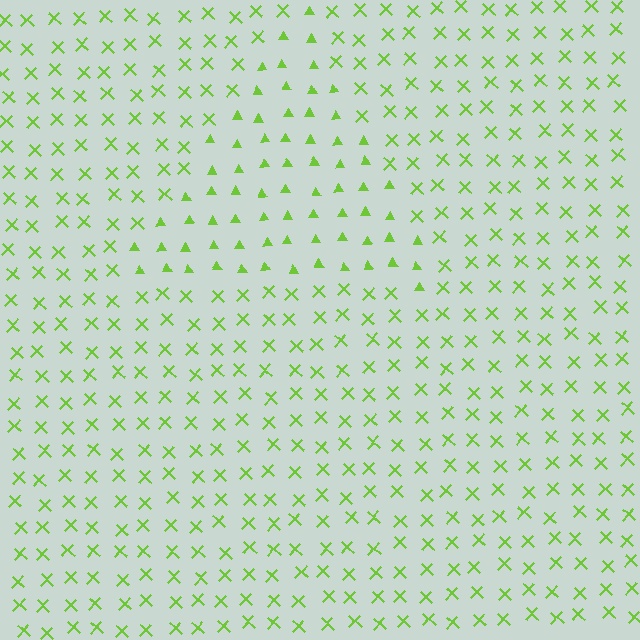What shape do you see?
I see a triangle.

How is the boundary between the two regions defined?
The boundary is defined by a change in element shape: triangles inside vs. X marks outside. All elements share the same color and spacing.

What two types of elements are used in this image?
The image uses triangles inside the triangle region and X marks outside it.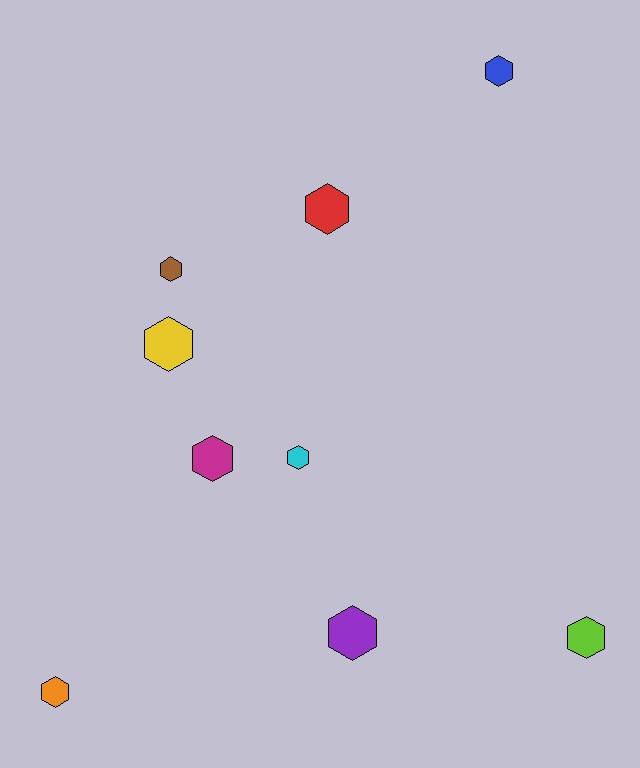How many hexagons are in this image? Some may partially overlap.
There are 9 hexagons.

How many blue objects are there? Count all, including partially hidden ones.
There is 1 blue object.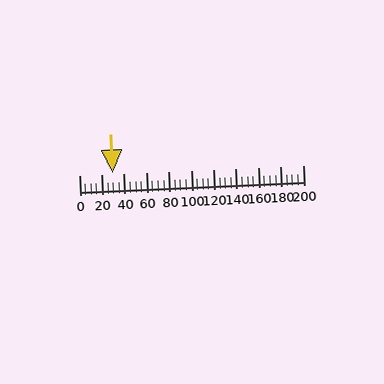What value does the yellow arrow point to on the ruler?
The yellow arrow points to approximately 30.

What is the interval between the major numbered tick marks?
The major tick marks are spaced 20 units apart.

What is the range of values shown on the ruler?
The ruler shows values from 0 to 200.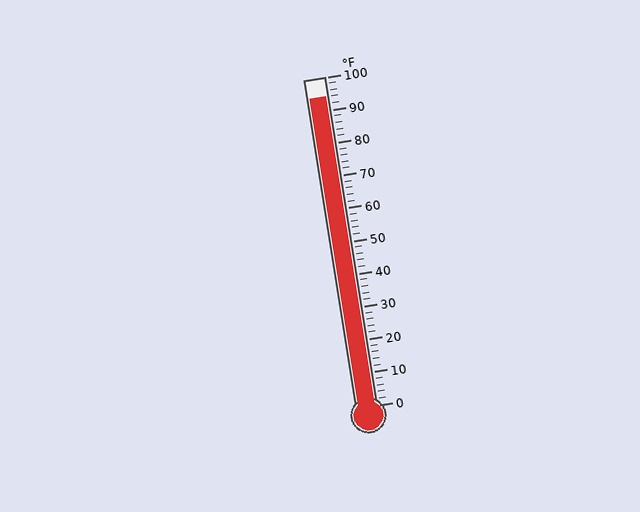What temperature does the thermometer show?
The thermometer shows approximately 94°F.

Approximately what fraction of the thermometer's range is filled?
The thermometer is filled to approximately 95% of its range.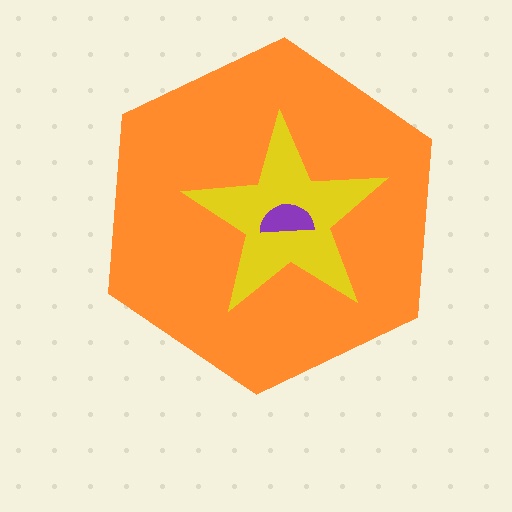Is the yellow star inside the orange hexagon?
Yes.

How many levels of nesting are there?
3.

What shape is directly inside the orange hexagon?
The yellow star.